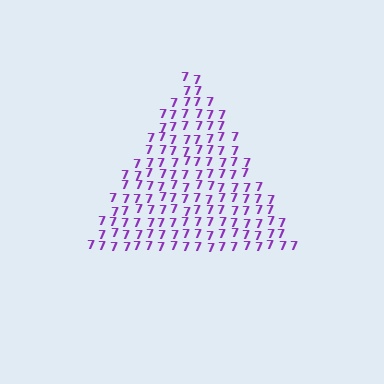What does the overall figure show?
The overall figure shows a triangle.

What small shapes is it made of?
It is made of small digit 7's.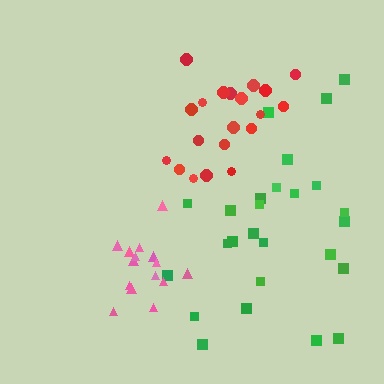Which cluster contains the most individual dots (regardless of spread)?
Green (26).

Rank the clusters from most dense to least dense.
pink, red, green.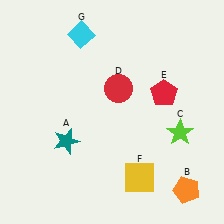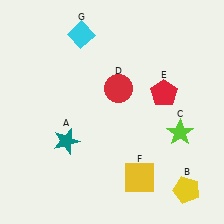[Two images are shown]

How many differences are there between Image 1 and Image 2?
There is 1 difference between the two images.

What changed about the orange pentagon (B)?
In Image 1, B is orange. In Image 2, it changed to yellow.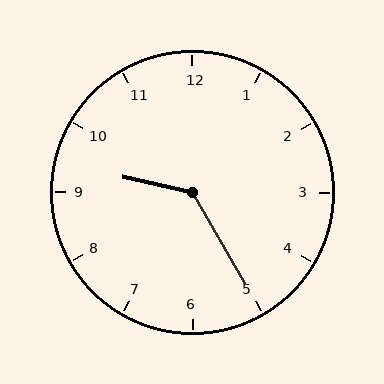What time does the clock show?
9:25.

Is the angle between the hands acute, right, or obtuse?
It is obtuse.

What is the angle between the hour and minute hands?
Approximately 132 degrees.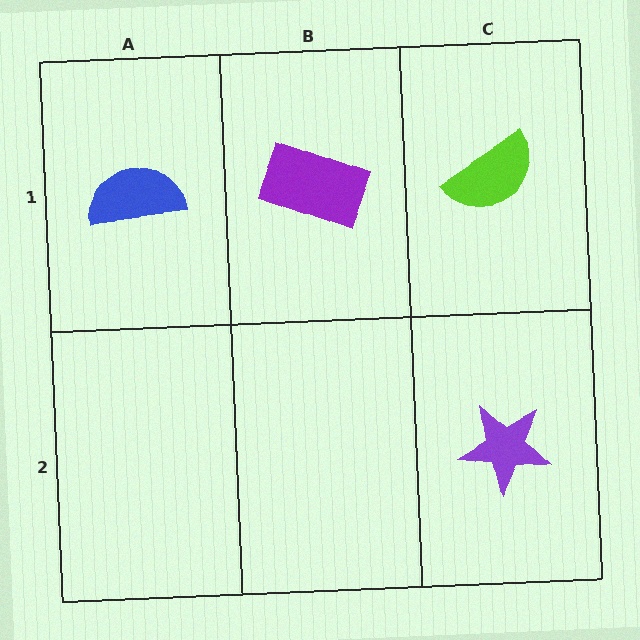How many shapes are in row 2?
1 shape.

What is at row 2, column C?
A purple star.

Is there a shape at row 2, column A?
No, that cell is empty.